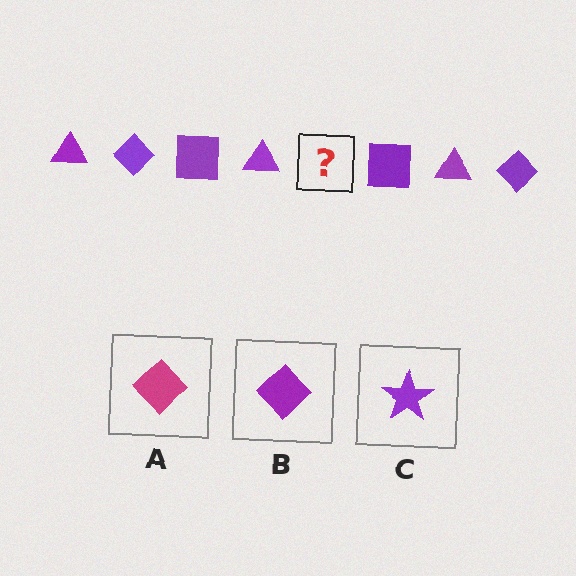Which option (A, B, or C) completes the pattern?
B.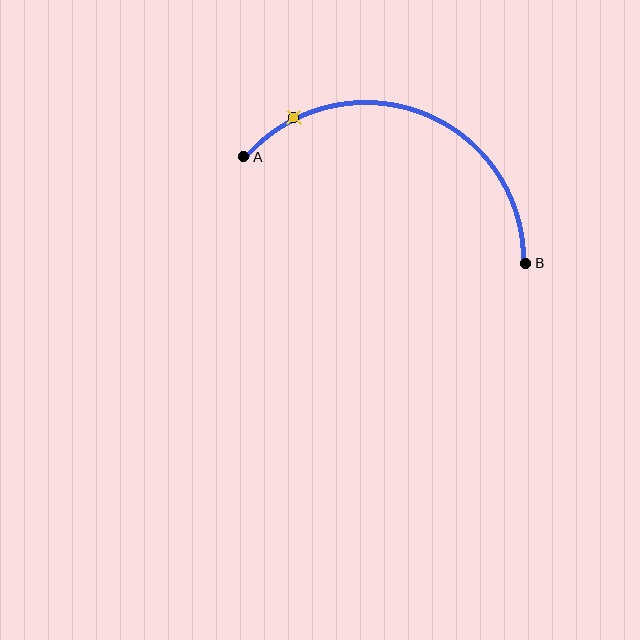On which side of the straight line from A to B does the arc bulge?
The arc bulges above the straight line connecting A and B.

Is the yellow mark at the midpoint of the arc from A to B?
No. The yellow mark lies on the arc but is closer to endpoint A. The arc midpoint would be at the point on the curve equidistant along the arc from both A and B.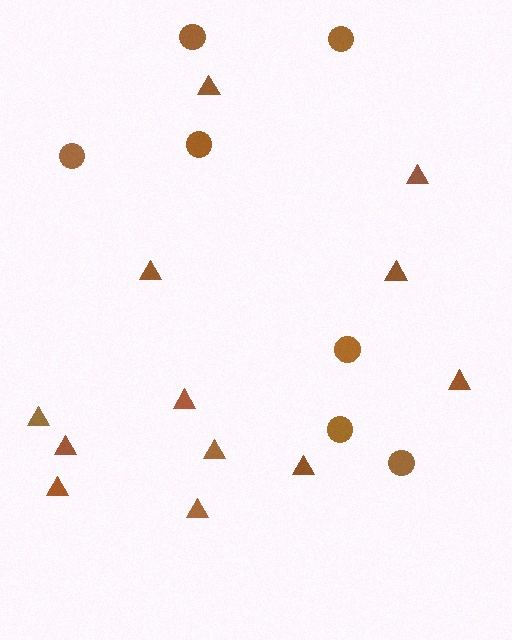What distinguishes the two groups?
There are 2 groups: one group of circles (7) and one group of triangles (12).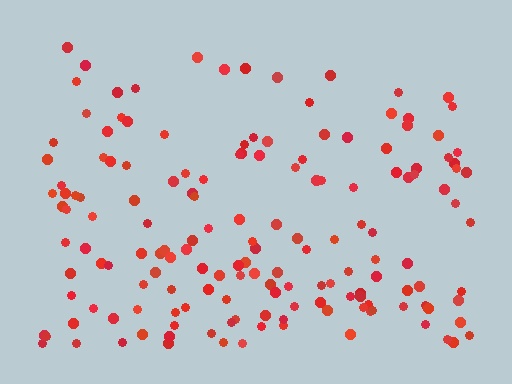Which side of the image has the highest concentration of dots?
The bottom.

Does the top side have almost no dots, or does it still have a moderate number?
Still a moderate number, just noticeably fewer than the bottom.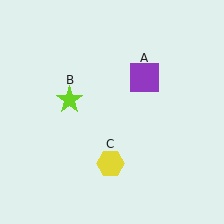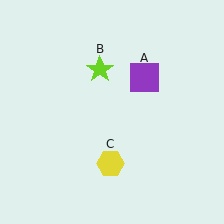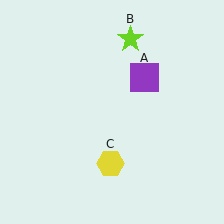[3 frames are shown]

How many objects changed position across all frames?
1 object changed position: lime star (object B).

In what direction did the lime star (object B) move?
The lime star (object B) moved up and to the right.